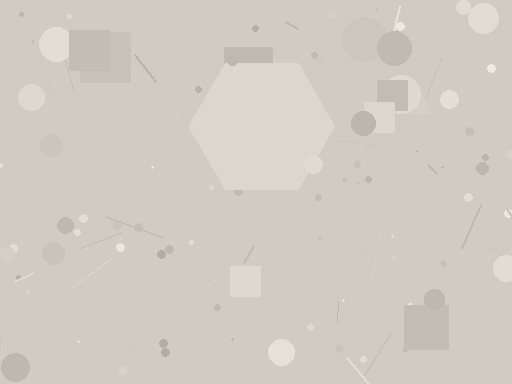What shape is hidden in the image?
A hexagon is hidden in the image.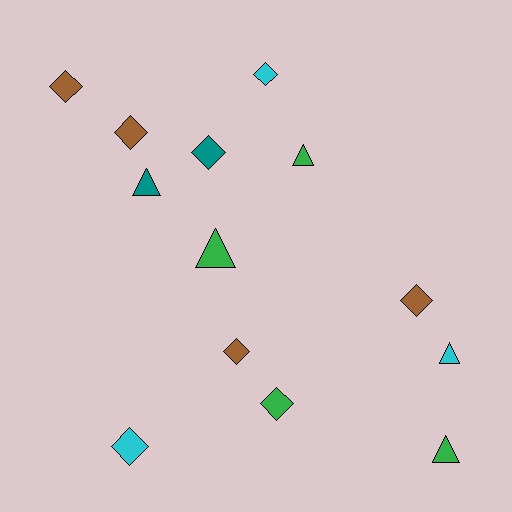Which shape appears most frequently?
Diamond, with 8 objects.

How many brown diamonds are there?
There are 4 brown diamonds.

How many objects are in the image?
There are 13 objects.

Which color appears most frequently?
Green, with 4 objects.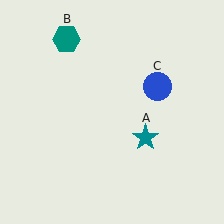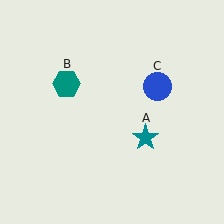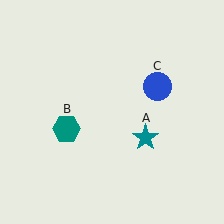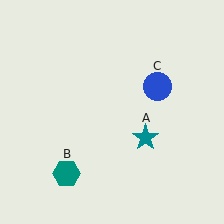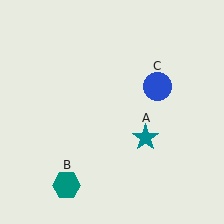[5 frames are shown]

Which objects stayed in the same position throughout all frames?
Teal star (object A) and blue circle (object C) remained stationary.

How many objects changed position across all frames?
1 object changed position: teal hexagon (object B).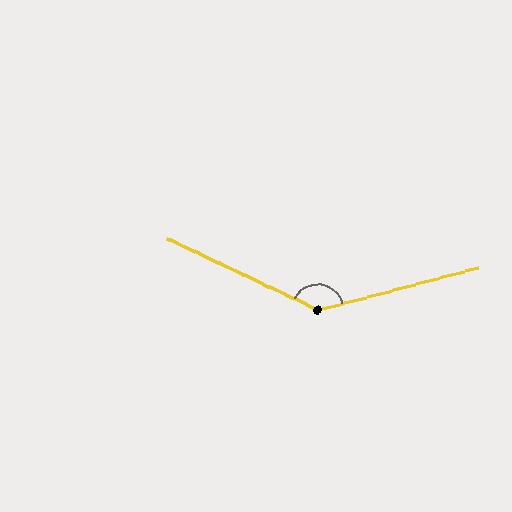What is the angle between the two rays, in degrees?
Approximately 140 degrees.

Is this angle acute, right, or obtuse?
It is obtuse.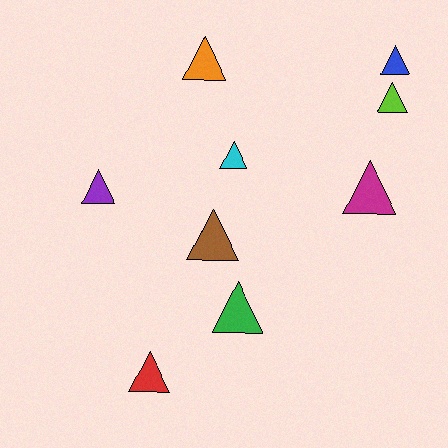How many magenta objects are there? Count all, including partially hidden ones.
There is 1 magenta object.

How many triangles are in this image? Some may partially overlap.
There are 9 triangles.